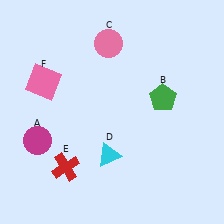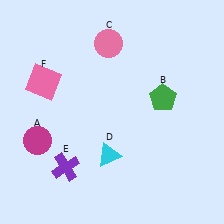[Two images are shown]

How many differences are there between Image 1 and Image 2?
There is 1 difference between the two images.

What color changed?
The cross (E) changed from red in Image 1 to purple in Image 2.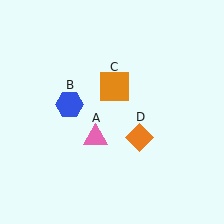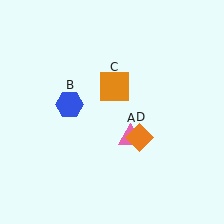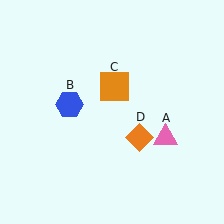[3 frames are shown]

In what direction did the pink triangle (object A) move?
The pink triangle (object A) moved right.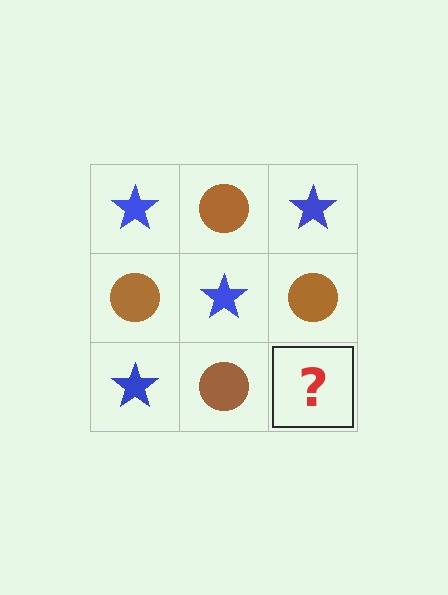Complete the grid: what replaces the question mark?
The question mark should be replaced with a blue star.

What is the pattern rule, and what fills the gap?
The rule is that it alternates blue star and brown circle in a checkerboard pattern. The gap should be filled with a blue star.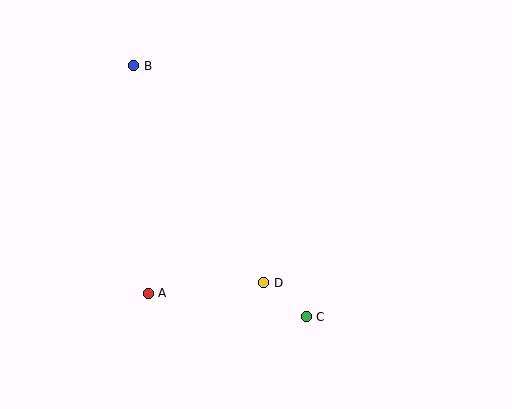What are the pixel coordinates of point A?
Point A is at (148, 294).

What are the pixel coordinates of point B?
Point B is at (134, 66).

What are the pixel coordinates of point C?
Point C is at (306, 317).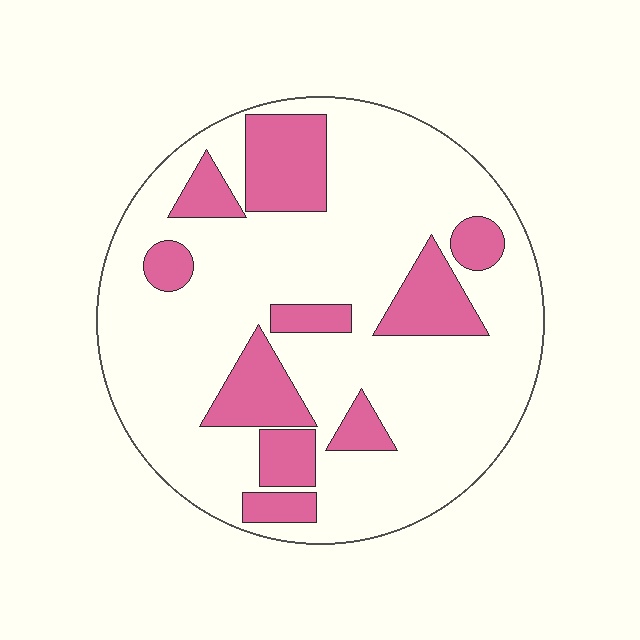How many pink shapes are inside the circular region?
10.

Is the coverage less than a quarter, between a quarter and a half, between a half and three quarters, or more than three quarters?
Less than a quarter.